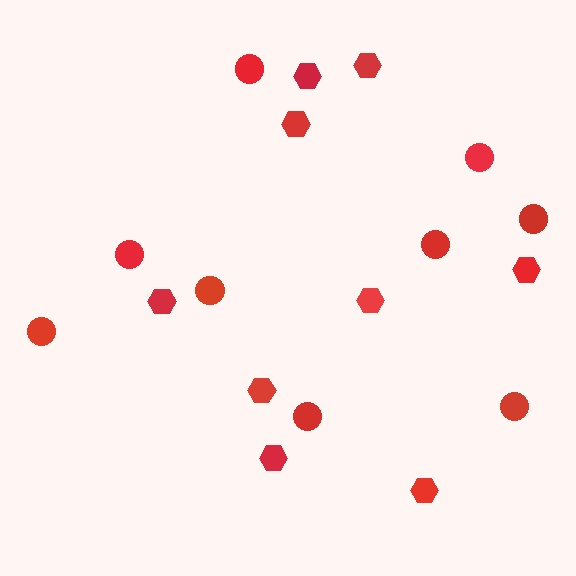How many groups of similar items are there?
There are 2 groups: one group of circles (9) and one group of hexagons (9).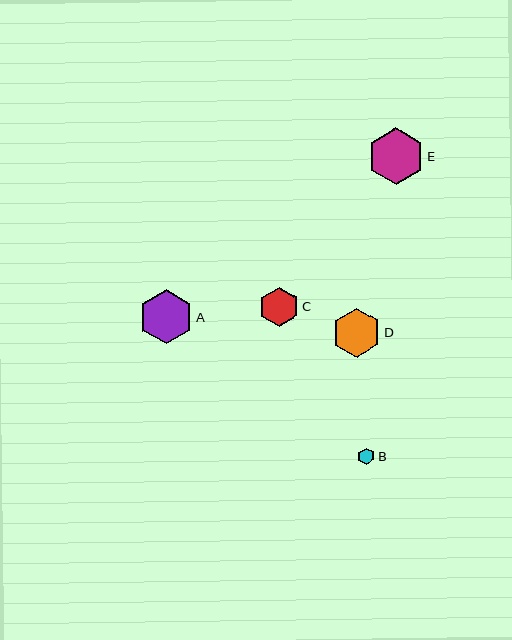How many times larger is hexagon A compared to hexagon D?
Hexagon A is approximately 1.1 times the size of hexagon D.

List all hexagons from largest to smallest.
From largest to smallest: E, A, D, C, B.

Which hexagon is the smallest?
Hexagon B is the smallest with a size of approximately 17 pixels.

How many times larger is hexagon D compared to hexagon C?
Hexagon D is approximately 1.2 times the size of hexagon C.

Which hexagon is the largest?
Hexagon E is the largest with a size of approximately 57 pixels.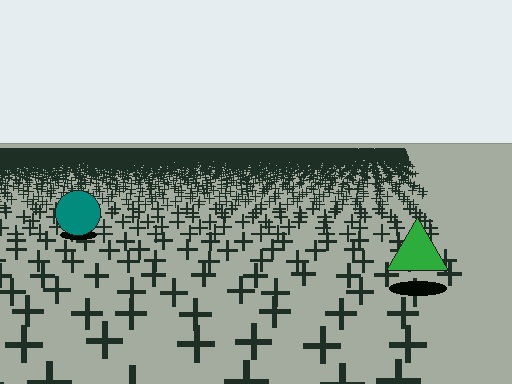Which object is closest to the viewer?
The green triangle is closest. The texture marks near it are larger and more spread out.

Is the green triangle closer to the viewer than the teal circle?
Yes. The green triangle is closer — you can tell from the texture gradient: the ground texture is coarser near it.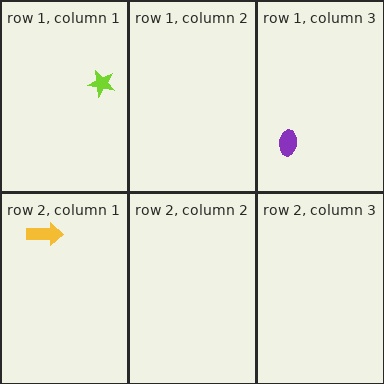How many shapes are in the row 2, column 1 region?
1.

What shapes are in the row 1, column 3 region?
The purple ellipse.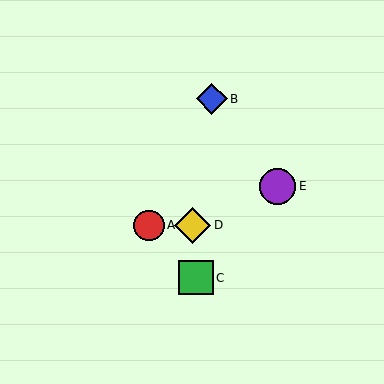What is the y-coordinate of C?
Object C is at y≈278.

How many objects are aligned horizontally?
2 objects (A, D) are aligned horizontally.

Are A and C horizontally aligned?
No, A is at y≈225 and C is at y≈278.